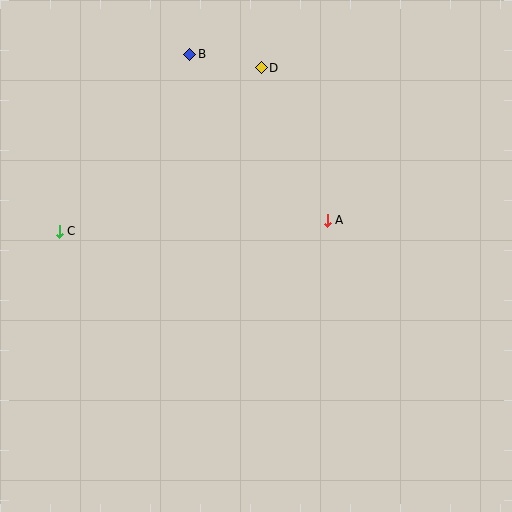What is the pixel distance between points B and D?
The distance between B and D is 73 pixels.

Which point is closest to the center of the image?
Point A at (327, 220) is closest to the center.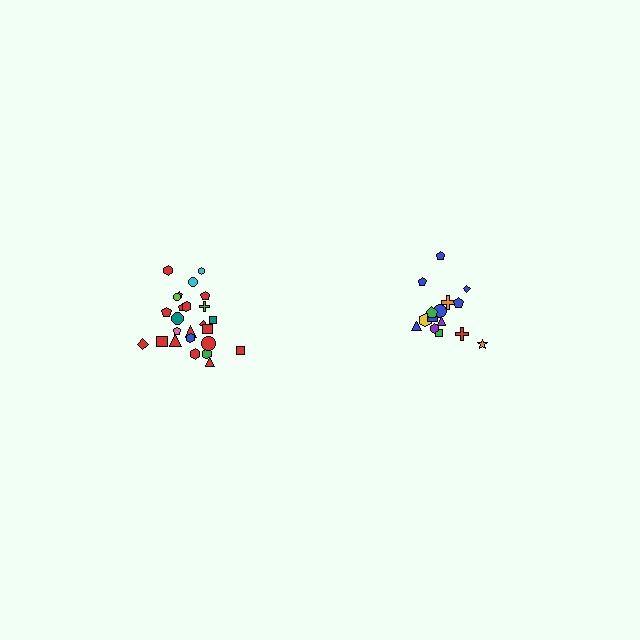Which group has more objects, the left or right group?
The left group.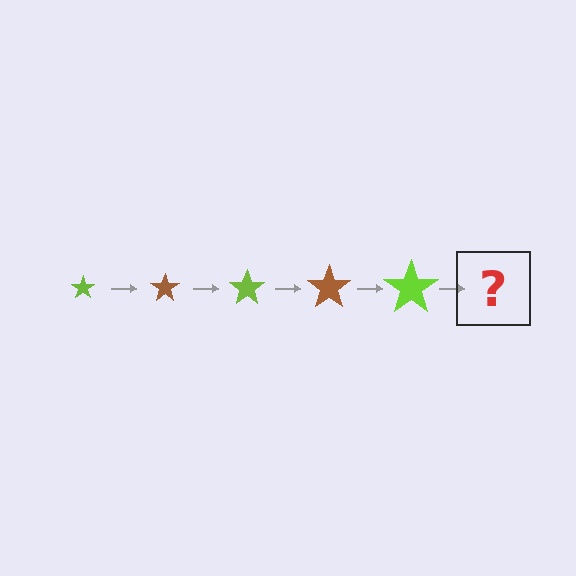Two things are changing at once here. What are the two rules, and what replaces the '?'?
The two rules are that the star grows larger each step and the color cycles through lime and brown. The '?' should be a brown star, larger than the previous one.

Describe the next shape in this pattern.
It should be a brown star, larger than the previous one.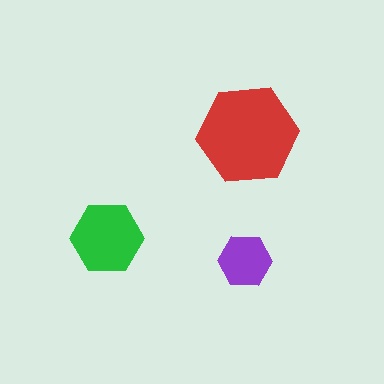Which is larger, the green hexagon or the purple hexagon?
The green one.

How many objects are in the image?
There are 3 objects in the image.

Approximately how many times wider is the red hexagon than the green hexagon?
About 1.5 times wider.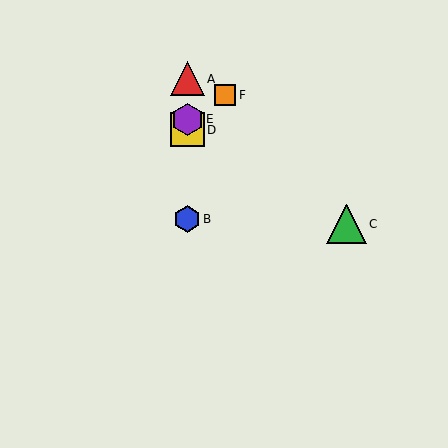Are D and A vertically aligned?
Yes, both are at x≈187.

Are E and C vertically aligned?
No, E is at x≈187 and C is at x≈346.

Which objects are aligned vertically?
Objects A, B, D, E are aligned vertically.